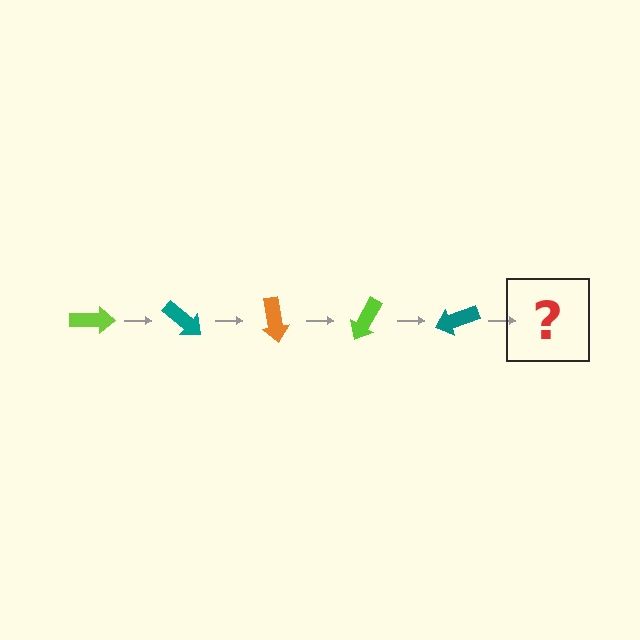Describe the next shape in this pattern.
It should be an orange arrow, rotated 200 degrees from the start.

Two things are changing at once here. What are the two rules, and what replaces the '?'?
The two rules are that it rotates 40 degrees each step and the color cycles through lime, teal, and orange. The '?' should be an orange arrow, rotated 200 degrees from the start.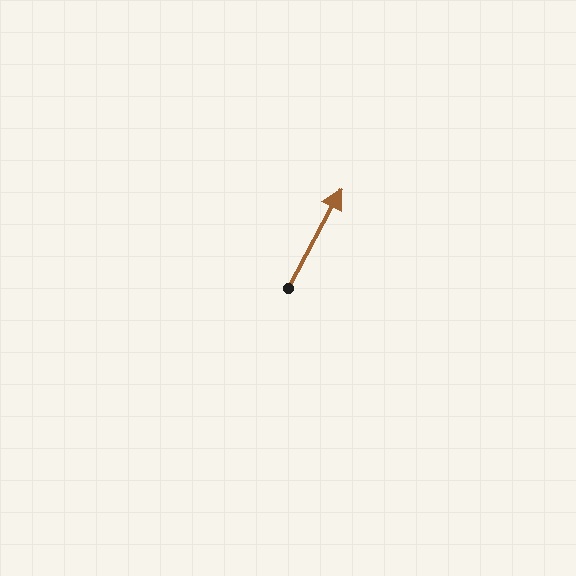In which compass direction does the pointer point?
Northeast.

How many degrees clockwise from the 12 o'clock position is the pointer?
Approximately 28 degrees.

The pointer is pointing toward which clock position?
Roughly 1 o'clock.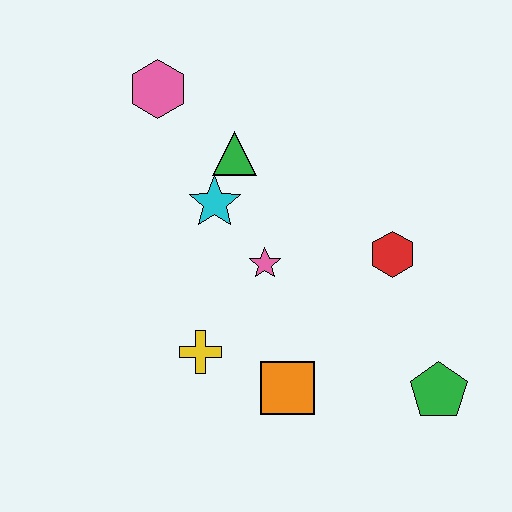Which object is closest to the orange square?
The yellow cross is closest to the orange square.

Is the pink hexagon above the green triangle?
Yes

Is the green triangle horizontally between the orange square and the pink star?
No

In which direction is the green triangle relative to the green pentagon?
The green triangle is above the green pentagon.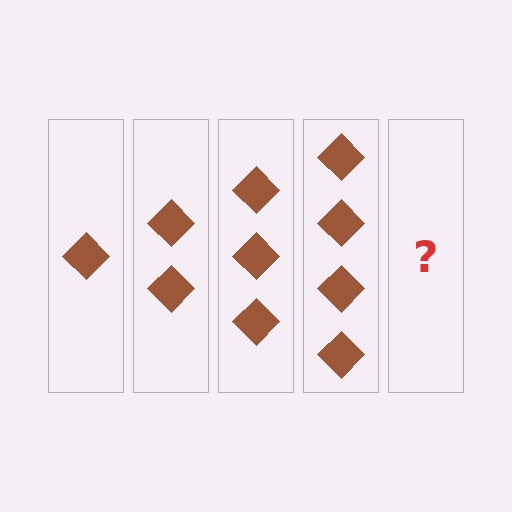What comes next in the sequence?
The next element should be 5 diamonds.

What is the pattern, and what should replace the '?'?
The pattern is that each step adds one more diamond. The '?' should be 5 diamonds.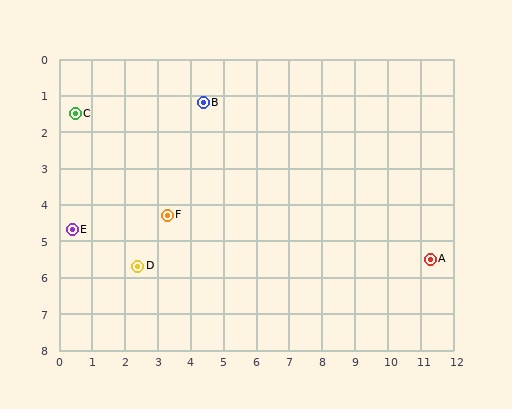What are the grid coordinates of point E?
Point E is at approximately (0.4, 4.7).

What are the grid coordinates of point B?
Point B is at approximately (4.4, 1.2).